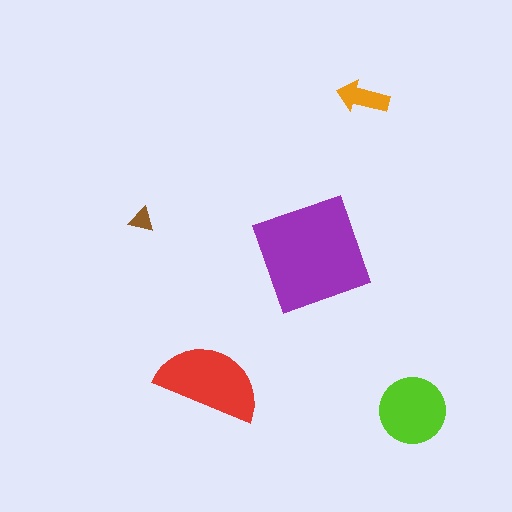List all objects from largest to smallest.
The purple square, the red semicircle, the lime circle, the orange arrow, the brown triangle.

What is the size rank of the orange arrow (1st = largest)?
4th.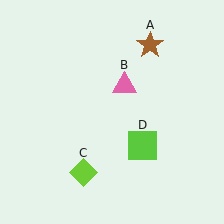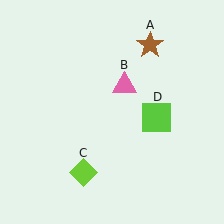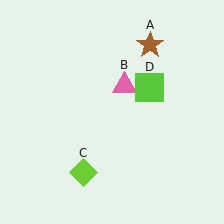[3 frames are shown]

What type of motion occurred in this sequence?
The lime square (object D) rotated counterclockwise around the center of the scene.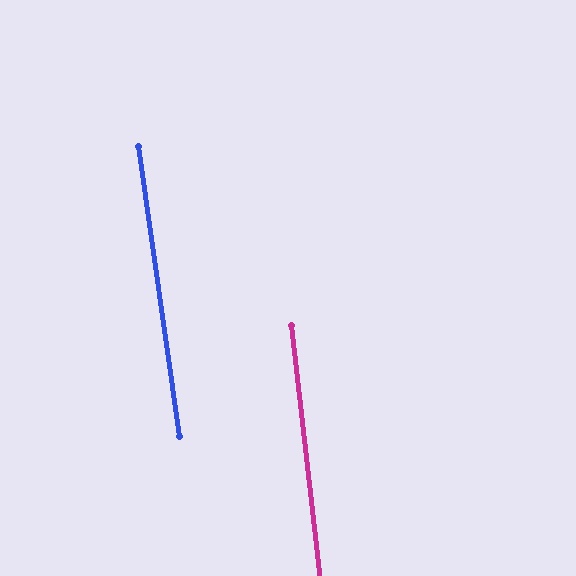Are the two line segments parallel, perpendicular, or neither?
Parallel — their directions differ by only 1.5°.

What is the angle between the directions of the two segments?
Approximately 2 degrees.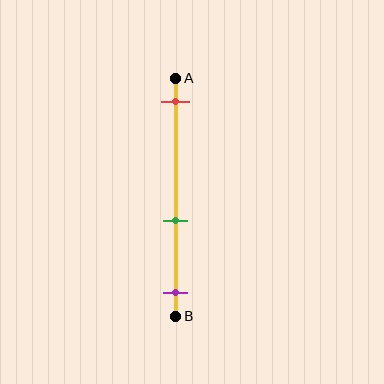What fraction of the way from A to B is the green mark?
The green mark is approximately 60% (0.6) of the way from A to B.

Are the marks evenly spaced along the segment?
No, the marks are not evenly spaced.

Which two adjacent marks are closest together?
The green and purple marks are the closest adjacent pair.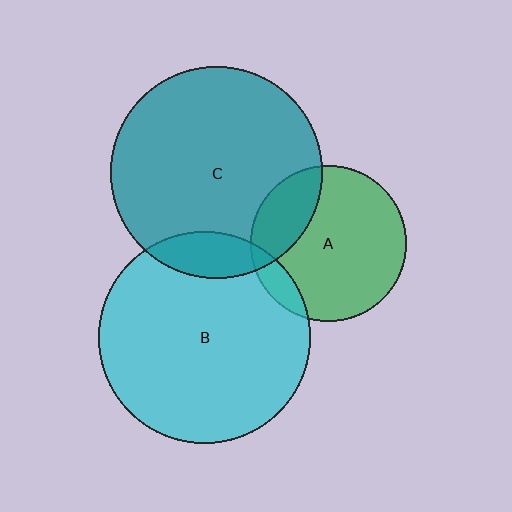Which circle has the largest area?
Circle B (cyan).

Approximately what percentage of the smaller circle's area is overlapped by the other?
Approximately 25%.